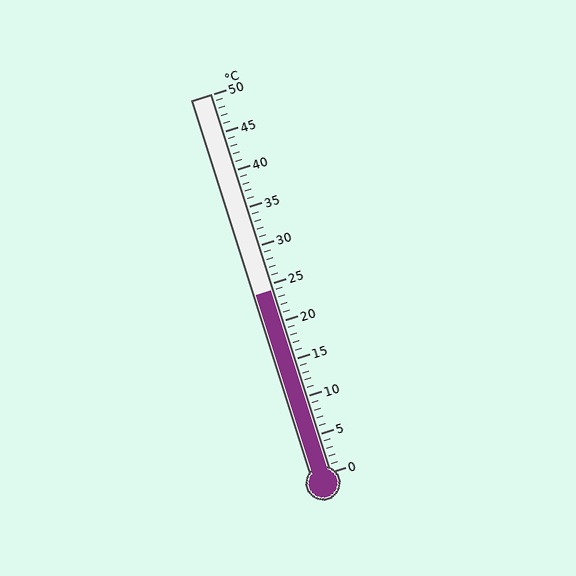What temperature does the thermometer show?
The thermometer shows approximately 24°C.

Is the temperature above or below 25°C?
The temperature is below 25°C.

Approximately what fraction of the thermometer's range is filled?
The thermometer is filled to approximately 50% of its range.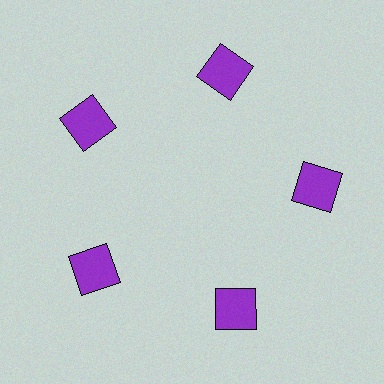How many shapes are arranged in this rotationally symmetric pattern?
There are 5 shapes, arranged in 5 groups of 1.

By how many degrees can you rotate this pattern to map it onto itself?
The pattern maps onto itself every 72 degrees of rotation.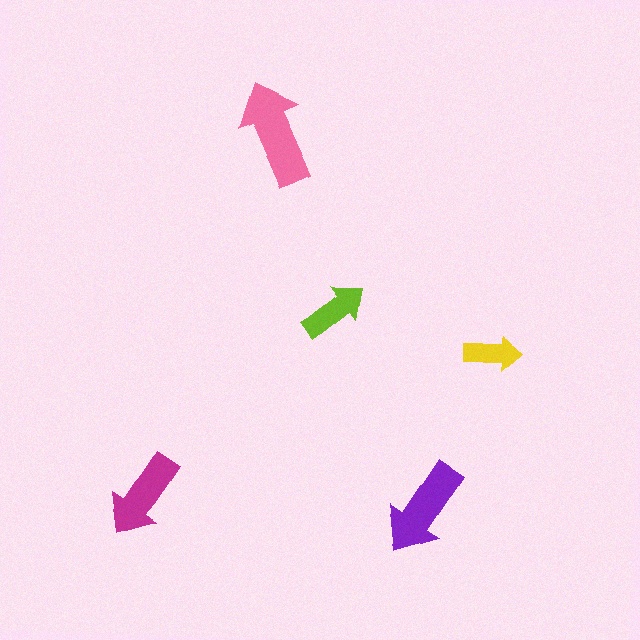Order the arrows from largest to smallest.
the pink one, the purple one, the magenta one, the lime one, the yellow one.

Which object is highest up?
The pink arrow is topmost.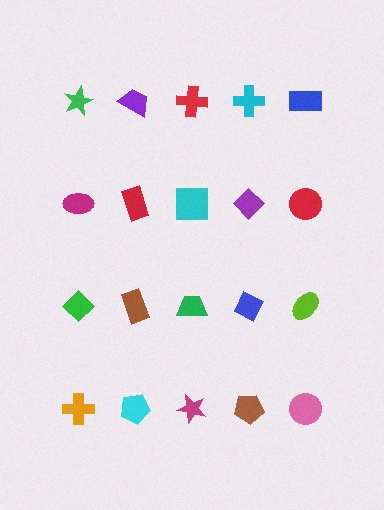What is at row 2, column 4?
A purple diamond.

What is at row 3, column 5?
A lime ellipse.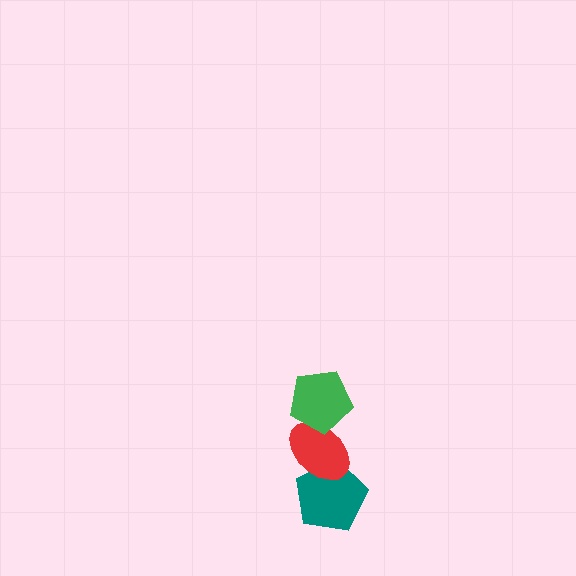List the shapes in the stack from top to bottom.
From top to bottom: the green pentagon, the red ellipse, the teal pentagon.